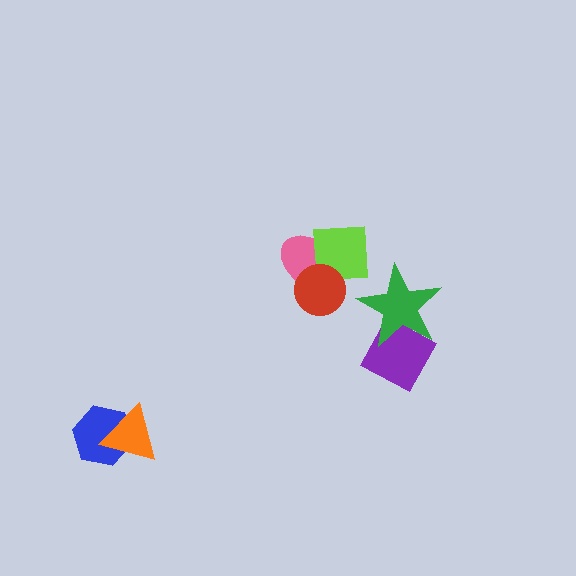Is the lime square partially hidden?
Yes, it is partially covered by another shape.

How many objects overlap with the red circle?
2 objects overlap with the red circle.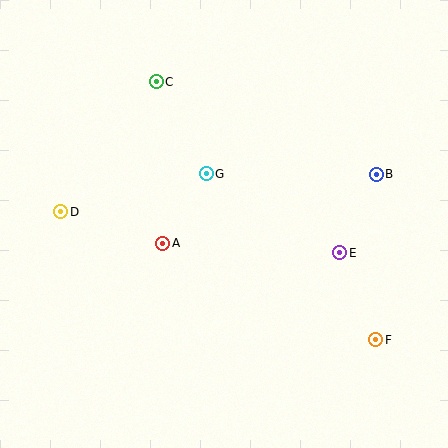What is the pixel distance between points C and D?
The distance between C and D is 161 pixels.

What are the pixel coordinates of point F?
Point F is at (376, 340).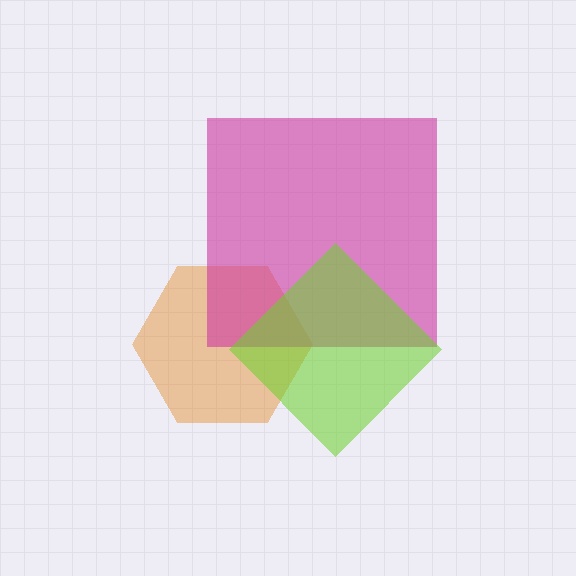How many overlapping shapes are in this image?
There are 3 overlapping shapes in the image.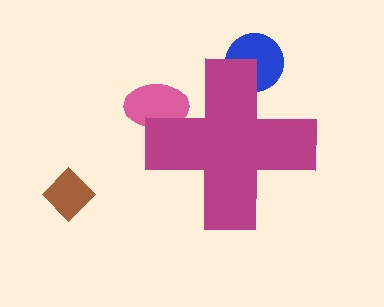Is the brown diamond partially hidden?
No, the brown diamond is fully visible.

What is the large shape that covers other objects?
A magenta cross.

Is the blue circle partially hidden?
Yes, the blue circle is partially hidden behind the magenta cross.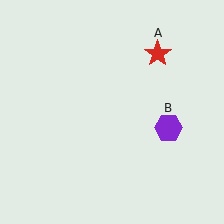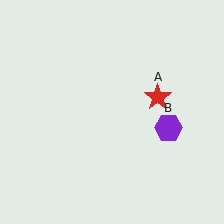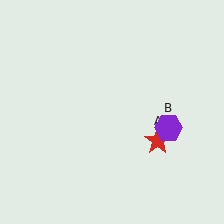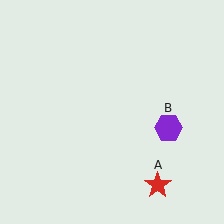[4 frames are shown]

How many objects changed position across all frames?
1 object changed position: red star (object A).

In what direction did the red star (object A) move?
The red star (object A) moved down.